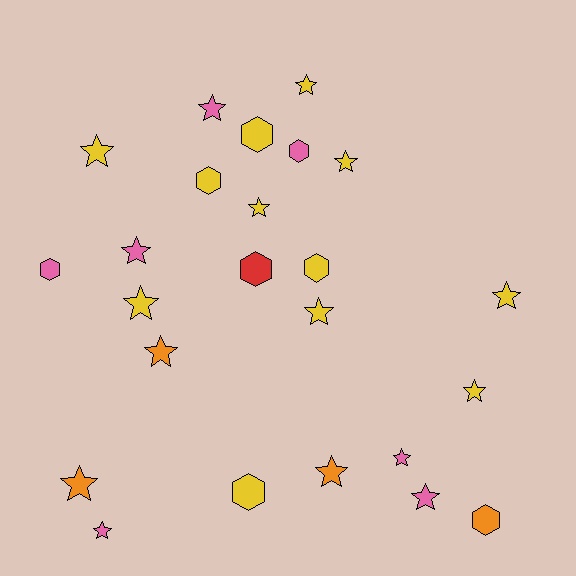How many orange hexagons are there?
There is 1 orange hexagon.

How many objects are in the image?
There are 24 objects.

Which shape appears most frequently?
Star, with 16 objects.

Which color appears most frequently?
Yellow, with 12 objects.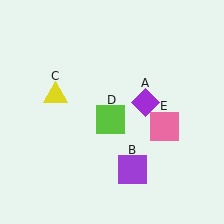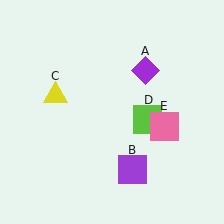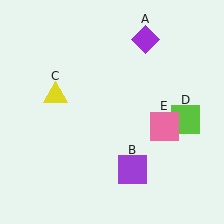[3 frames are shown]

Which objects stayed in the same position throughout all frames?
Purple square (object B) and yellow triangle (object C) and pink square (object E) remained stationary.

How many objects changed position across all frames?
2 objects changed position: purple diamond (object A), lime square (object D).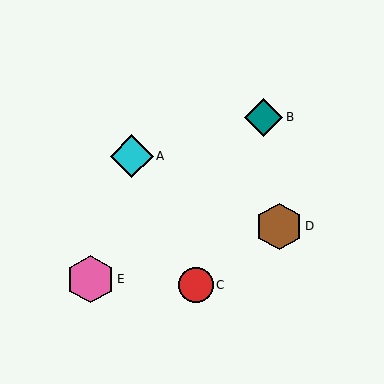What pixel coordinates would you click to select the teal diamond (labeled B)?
Click at (264, 117) to select the teal diamond B.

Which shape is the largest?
The pink hexagon (labeled E) is the largest.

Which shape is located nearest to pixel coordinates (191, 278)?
The red circle (labeled C) at (196, 285) is nearest to that location.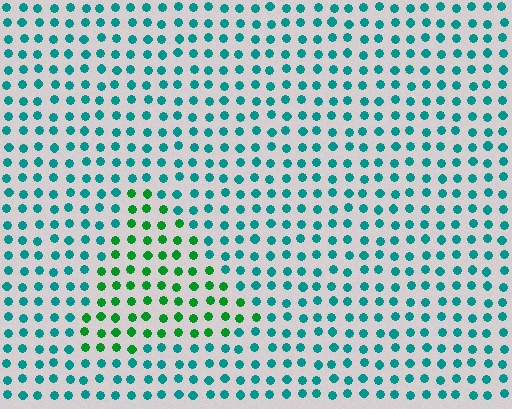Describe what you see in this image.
The image is filled with small teal elements in a uniform arrangement. A triangle-shaped region is visible where the elements are tinted to a slightly different hue, forming a subtle color boundary.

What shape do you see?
I see a triangle.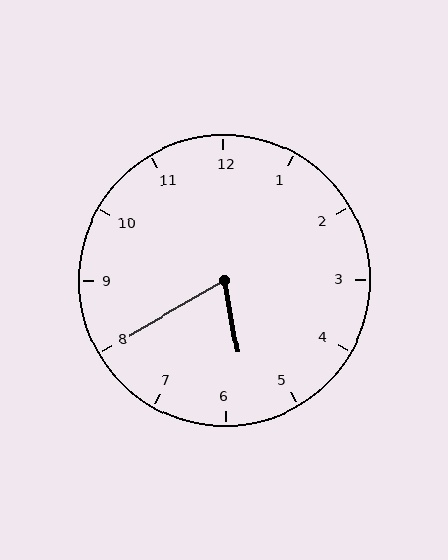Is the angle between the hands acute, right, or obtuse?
It is acute.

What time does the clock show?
5:40.